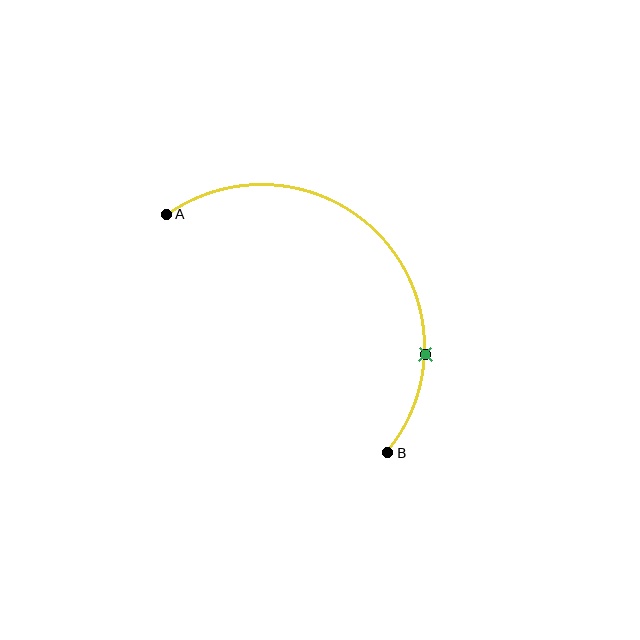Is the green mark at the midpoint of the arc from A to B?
No. The green mark lies on the arc but is closer to endpoint B. The arc midpoint would be at the point on the curve equidistant along the arc from both A and B.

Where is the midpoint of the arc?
The arc midpoint is the point on the curve farthest from the straight line joining A and B. It sits above and to the right of that line.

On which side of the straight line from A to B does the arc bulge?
The arc bulges above and to the right of the straight line connecting A and B.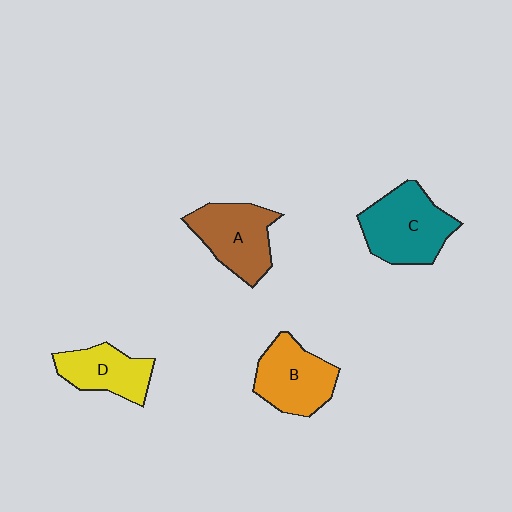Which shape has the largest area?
Shape C (teal).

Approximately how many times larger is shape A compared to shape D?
Approximately 1.2 times.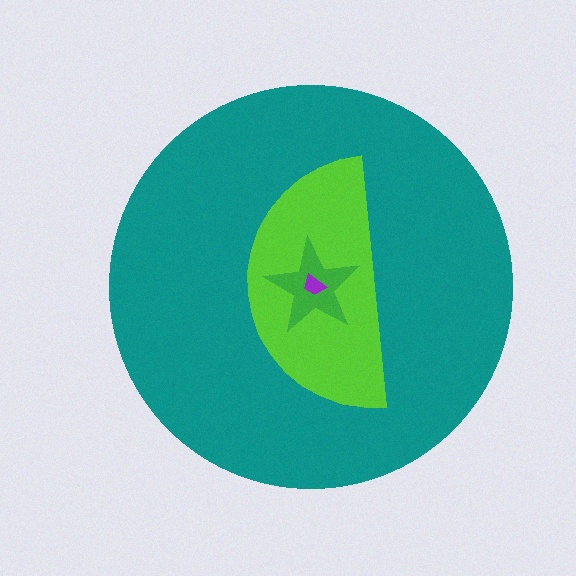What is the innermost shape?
The purple trapezoid.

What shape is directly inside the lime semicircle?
The green star.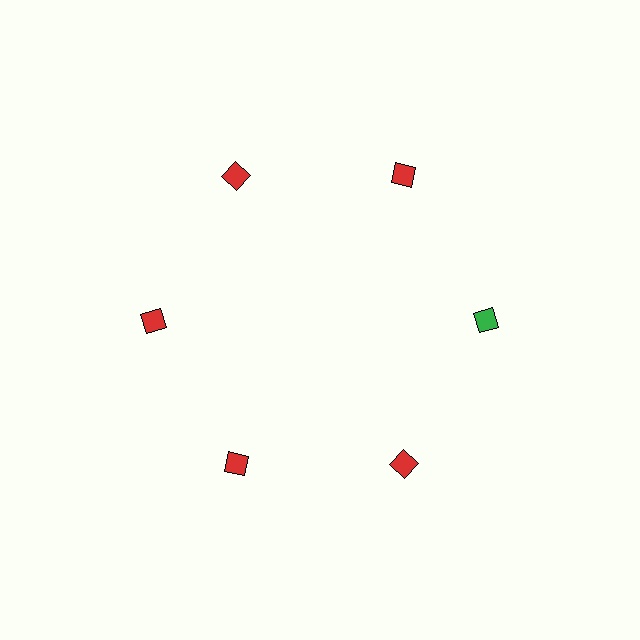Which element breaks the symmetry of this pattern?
The green diamond at roughly the 3 o'clock position breaks the symmetry. All other shapes are red diamonds.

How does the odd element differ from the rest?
It has a different color: green instead of red.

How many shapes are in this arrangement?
There are 6 shapes arranged in a ring pattern.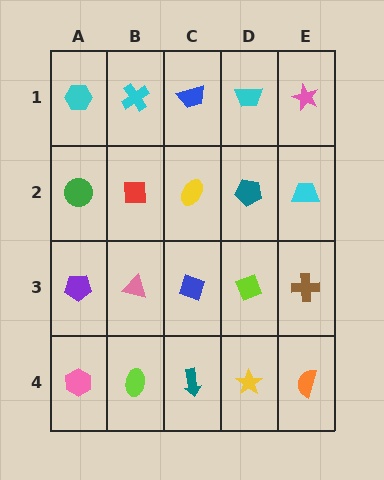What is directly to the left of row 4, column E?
A yellow star.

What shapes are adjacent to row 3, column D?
A teal pentagon (row 2, column D), a yellow star (row 4, column D), a blue diamond (row 3, column C), a brown cross (row 3, column E).